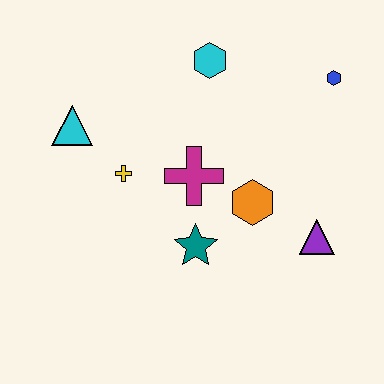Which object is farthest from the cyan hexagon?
The purple triangle is farthest from the cyan hexagon.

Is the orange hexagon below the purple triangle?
No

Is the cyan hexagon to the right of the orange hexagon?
No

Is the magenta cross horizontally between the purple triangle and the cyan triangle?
Yes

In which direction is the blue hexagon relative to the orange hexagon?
The blue hexagon is above the orange hexagon.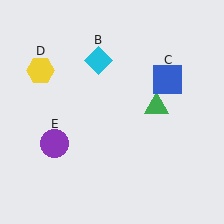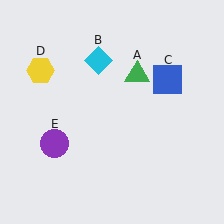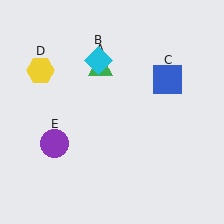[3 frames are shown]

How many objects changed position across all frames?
1 object changed position: green triangle (object A).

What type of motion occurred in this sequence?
The green triangle (object A) rotated counterclockwise around the center of the scene.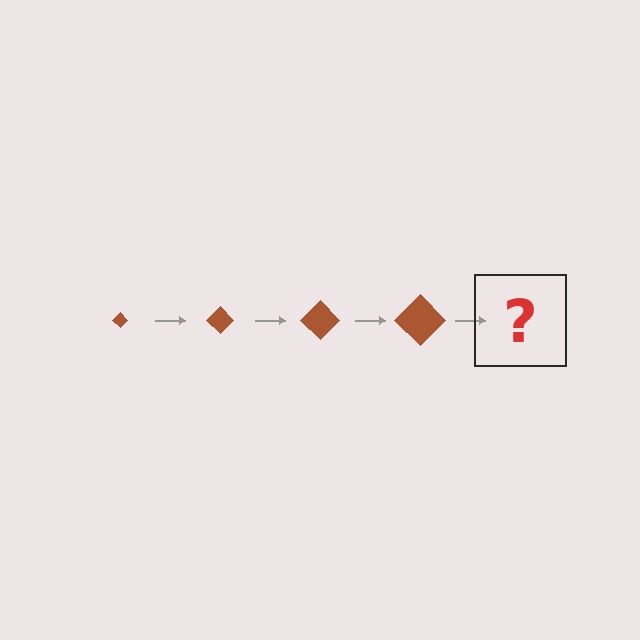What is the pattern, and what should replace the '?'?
The pattern is that the diamond gets progressively larger each step. The '?' should be a brown diamond, larger than the previous one.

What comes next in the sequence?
The next element should be a brown diamond, larger than the previous one.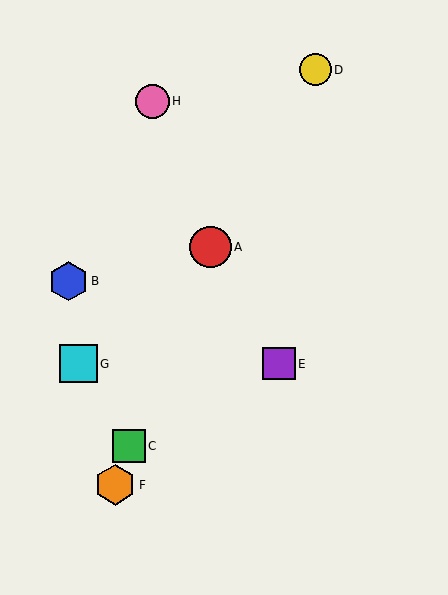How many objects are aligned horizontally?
2 objects (E, G) are aligned horizontally.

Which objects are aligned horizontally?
Objects E, G are aligned horizontally.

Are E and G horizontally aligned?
Yes, both are at y≈364.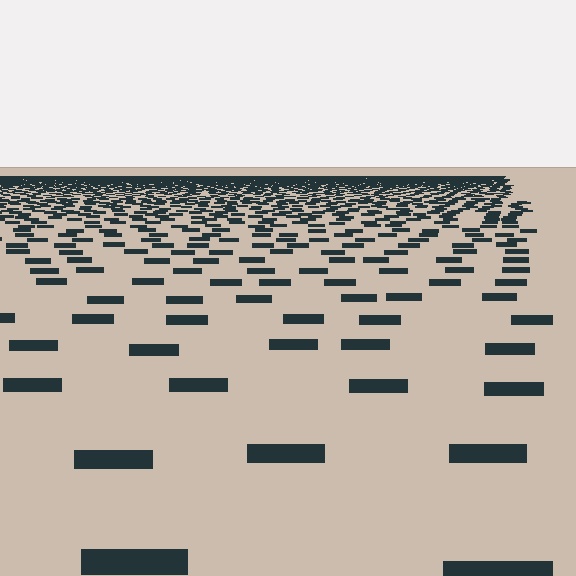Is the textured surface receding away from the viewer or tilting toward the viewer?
The surface is receding away from the viewer. Texture elements get smaller and denser toward the top.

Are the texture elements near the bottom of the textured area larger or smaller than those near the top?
Larger. Near the bottom, elements are closer to the viewer and appear at a bigger on-screen size.